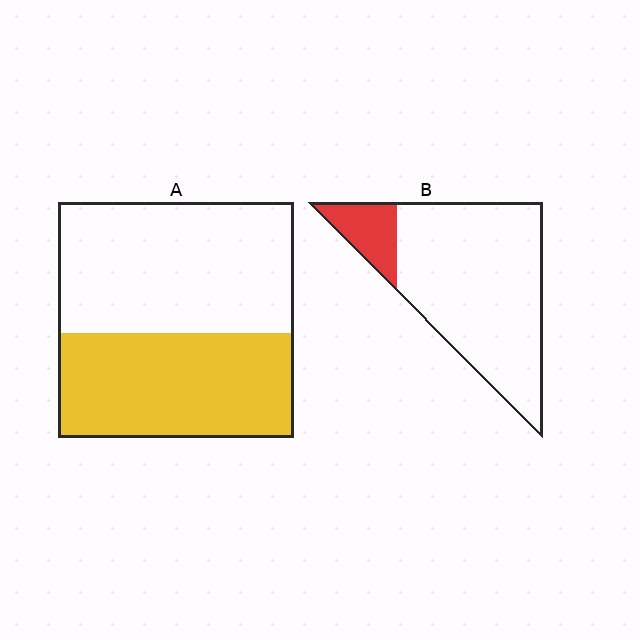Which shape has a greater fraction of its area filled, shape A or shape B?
Shape A.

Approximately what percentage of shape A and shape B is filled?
A is approximately 45% and B is approximately 15%.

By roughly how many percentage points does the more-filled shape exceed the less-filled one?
By roughly 30 percentage points (A over B).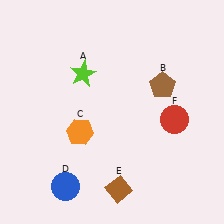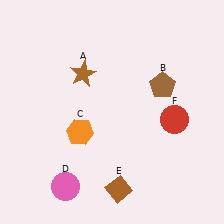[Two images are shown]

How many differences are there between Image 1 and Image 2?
There are 2 differences between the two images.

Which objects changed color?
A changed from lime to brown. D changed from blue to pink.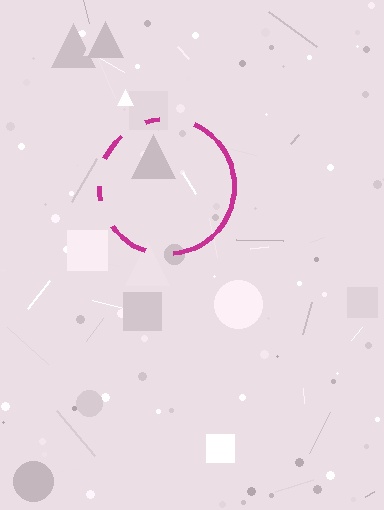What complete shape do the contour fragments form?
The contour fragments form a circle.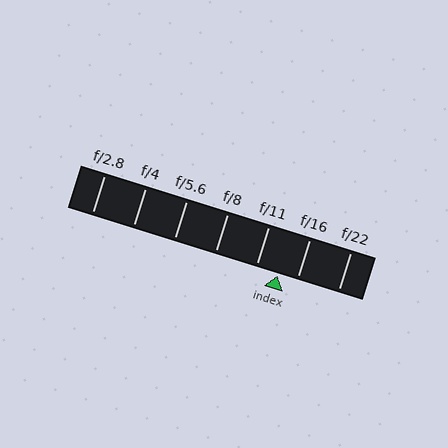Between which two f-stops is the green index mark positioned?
The index mark is between f/11 and f/16.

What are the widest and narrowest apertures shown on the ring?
The widest aperture shown is f/2.8 and the narrowest is f/22.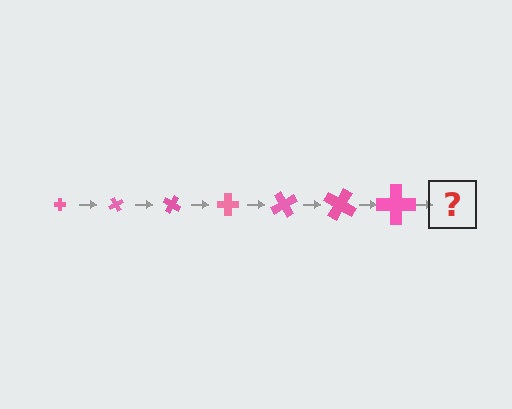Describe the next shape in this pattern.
It should be a cross, larger than the previous one and rotated 420 degrees from the start.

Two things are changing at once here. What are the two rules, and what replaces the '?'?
The two rules are that the cross grows larger each step and it rotates 60 degrees each step. The '?' should be a cross, larger than the previous one and rotated 420 degrees from the start.